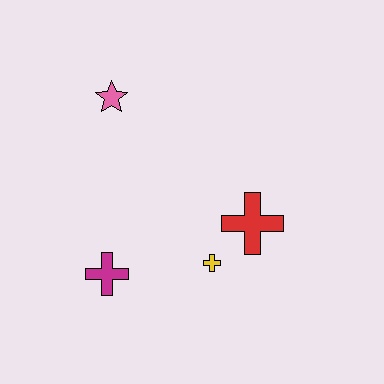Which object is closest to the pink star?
The magenta cross is closest to the pink star.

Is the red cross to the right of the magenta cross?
Yes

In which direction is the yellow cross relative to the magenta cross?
The yellow cross is to the right of the magenta cross.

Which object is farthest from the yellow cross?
The pink star is farthest from the yellow cross.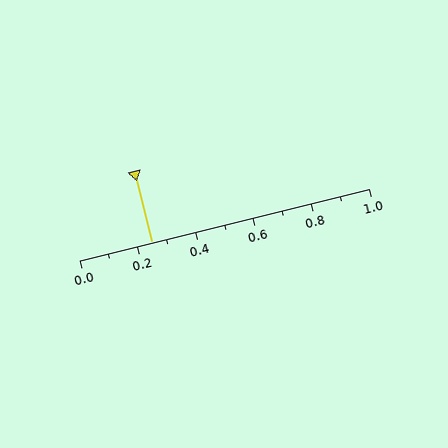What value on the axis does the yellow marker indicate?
The marker indicates approximately 0.25.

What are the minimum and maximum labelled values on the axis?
The axis runs from 0.0 to 1.0.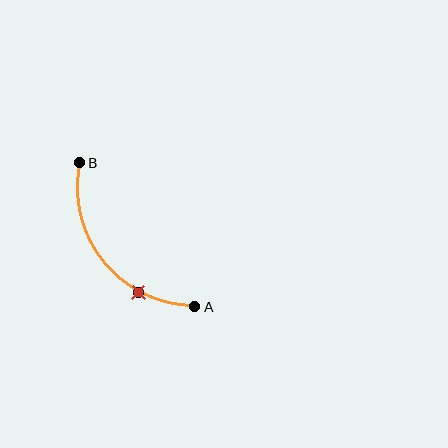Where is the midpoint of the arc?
The arc midpoint is the point on the curve farthest from the straight line joining A and B. It sits below and to the left of that line.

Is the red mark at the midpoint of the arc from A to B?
No. The red mark lies on the arc but is closer to endpoint A. The arc midpoint would be at the point on the curve equidistant along the arc from both A and B.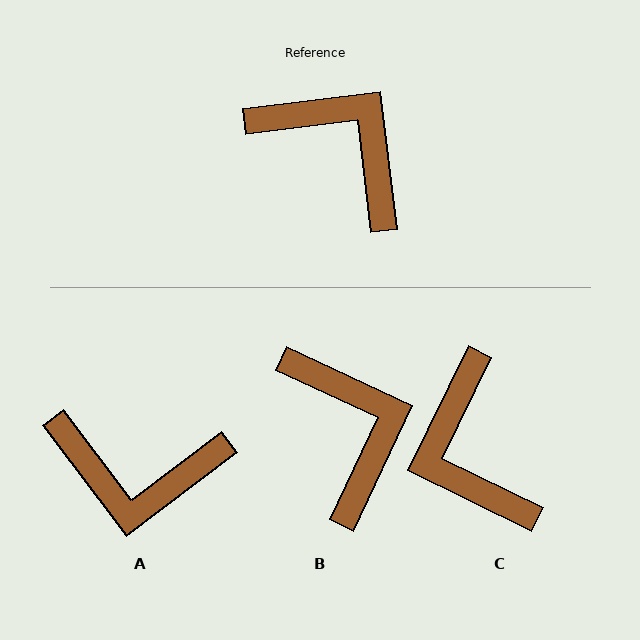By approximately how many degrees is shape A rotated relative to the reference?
Approximately 150 degrees clockwise.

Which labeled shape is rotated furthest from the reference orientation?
A, about 150 degrees away.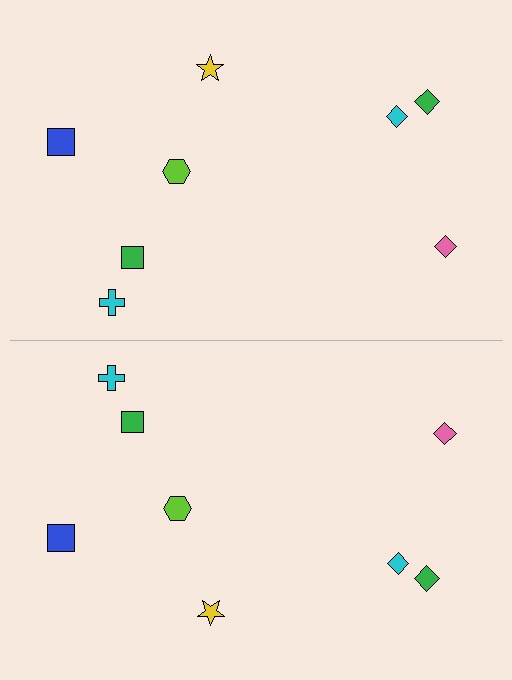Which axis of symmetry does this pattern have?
The pattern has a horizontal axis of symmetry running through the center of the image.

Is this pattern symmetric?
Yes, this pattern has bilateral (reflection) symmetry.